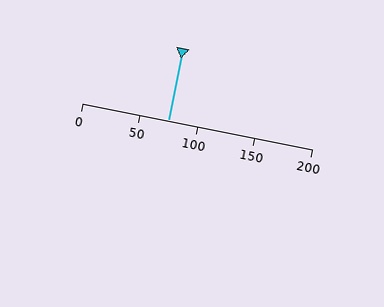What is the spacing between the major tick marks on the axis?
The major ticks are spaced 50 apart.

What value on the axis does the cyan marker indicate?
The marker indicates approximately 75.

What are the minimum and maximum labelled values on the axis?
The axis runs from 0 to 200.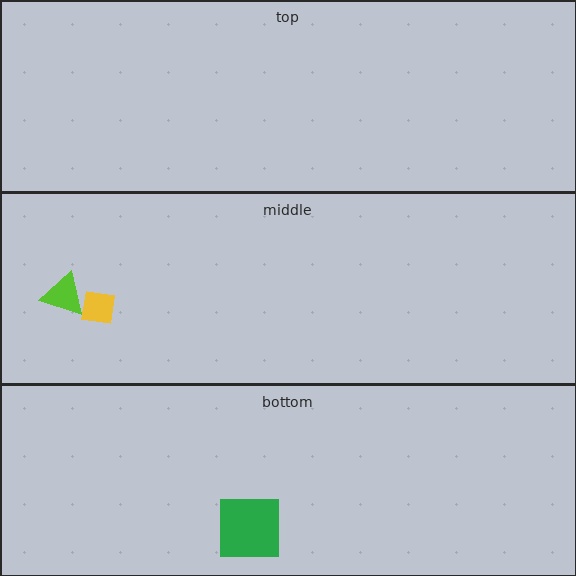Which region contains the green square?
The bottom region.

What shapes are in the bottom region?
The green square.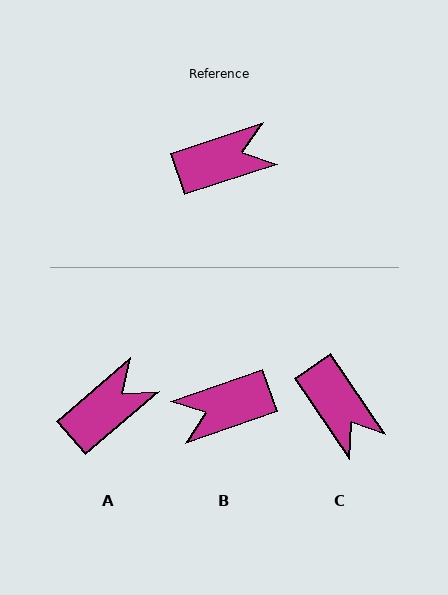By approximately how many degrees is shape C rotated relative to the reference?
Approximately 73 degrees clockwise.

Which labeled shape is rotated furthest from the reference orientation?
B, about 179 degrees away.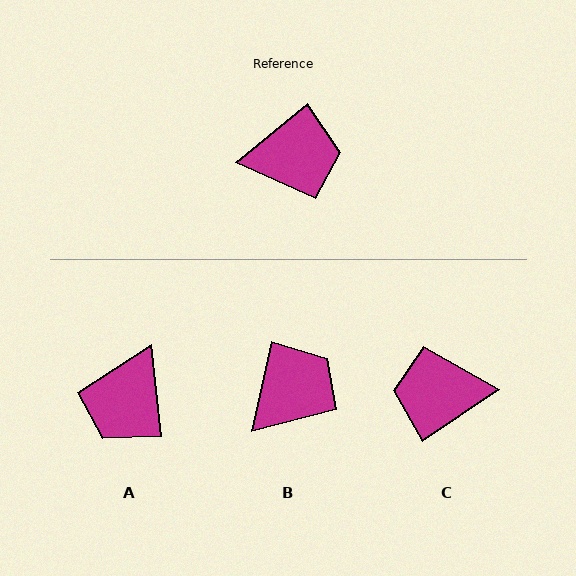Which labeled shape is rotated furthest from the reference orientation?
C, about 175 degrees away.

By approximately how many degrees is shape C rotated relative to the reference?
Approximately 175 degrees counter-clockwise.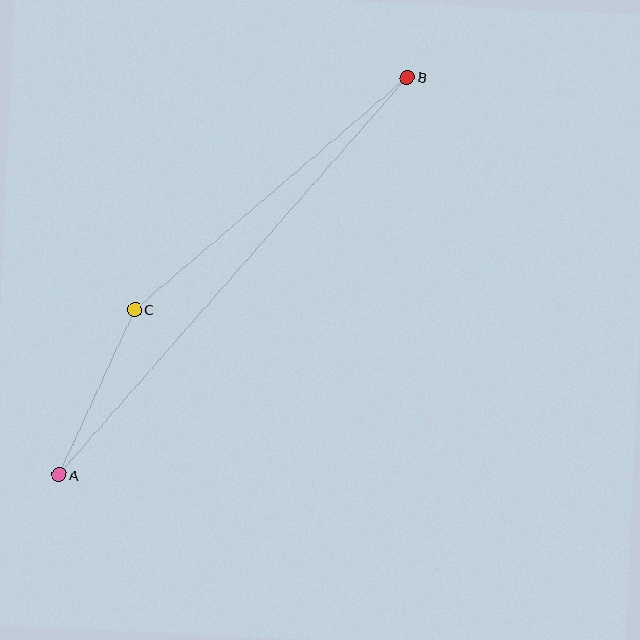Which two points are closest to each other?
Points A and C are closest to each other.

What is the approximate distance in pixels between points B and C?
The distance between B and C is approximately 358 pixels.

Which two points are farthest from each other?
Points A and B are farthest from each other.